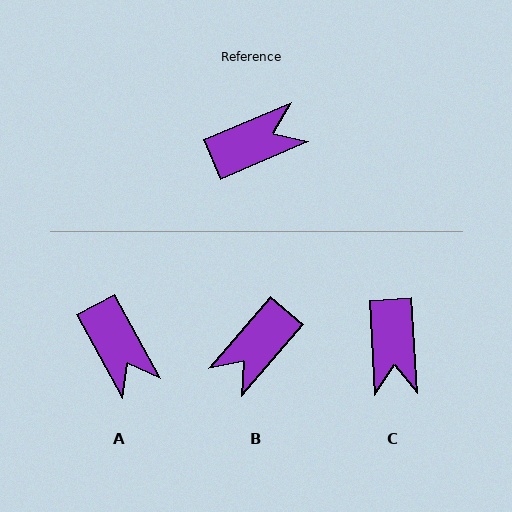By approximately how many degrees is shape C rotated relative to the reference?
Approximately 110 degrees clockwise.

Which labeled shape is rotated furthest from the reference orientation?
B, about 154 degrees away.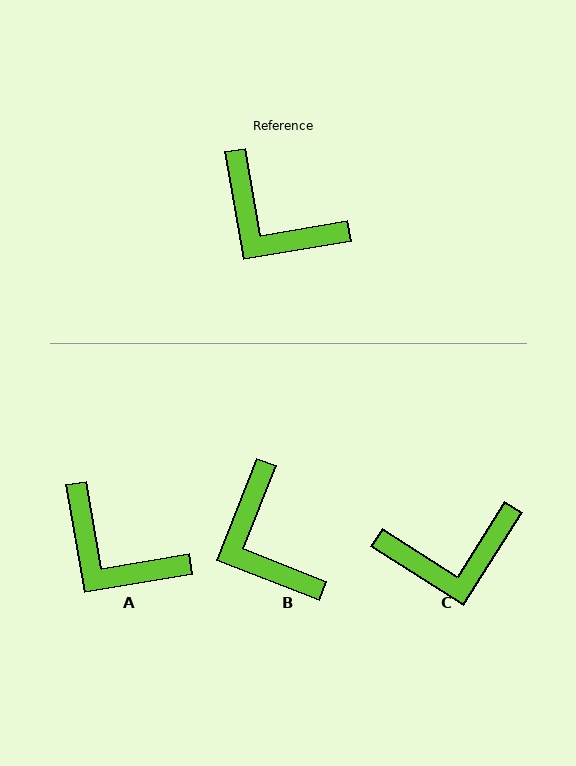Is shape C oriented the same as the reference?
No, it is off by about 48 degrees.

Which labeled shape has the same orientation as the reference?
A.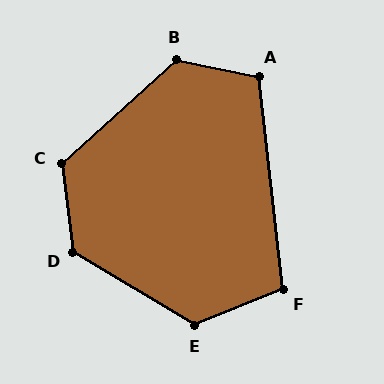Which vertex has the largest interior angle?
D, at approximately 128 degrees.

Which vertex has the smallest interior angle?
F, at approximately 106 degrees.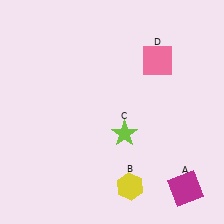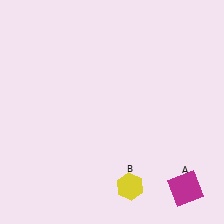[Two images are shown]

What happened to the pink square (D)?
The pink square (D) was removed in Image 2. It was in the top-right area of Image 1.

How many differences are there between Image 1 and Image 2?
There are 2 differences between the two images.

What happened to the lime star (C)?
The lime star (C) was removed in Image 2. It was in the bottom-right area of Image 1.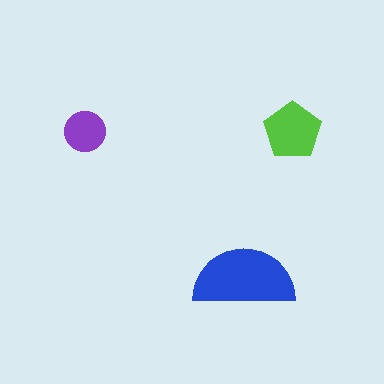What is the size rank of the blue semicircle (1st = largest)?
1st.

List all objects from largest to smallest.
The blue semicircle, the lime pentagon, the purple circle.